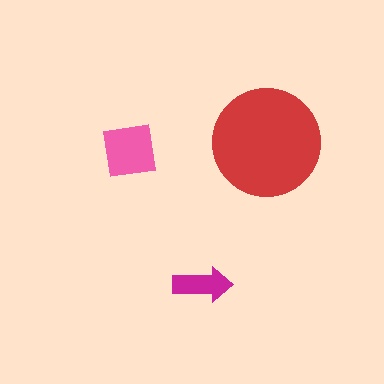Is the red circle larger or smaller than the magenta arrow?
Larger.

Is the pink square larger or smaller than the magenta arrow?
Larger.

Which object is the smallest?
The magenta arrow.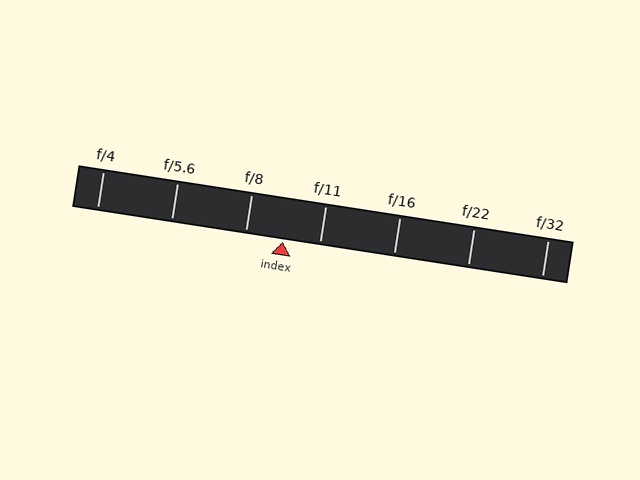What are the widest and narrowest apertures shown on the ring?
The widest aperture shown is f/4 and the narrowest is f/32.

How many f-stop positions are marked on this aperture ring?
There are 7 f-stop positions marked.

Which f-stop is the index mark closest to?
The index mark is closest to f/11.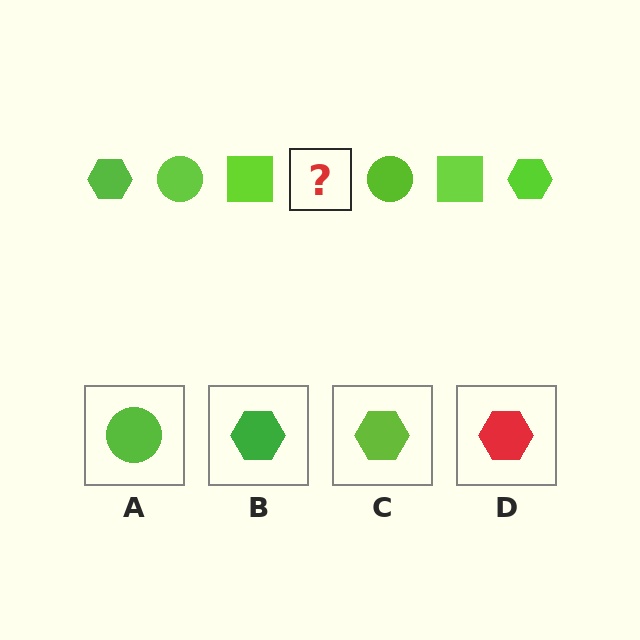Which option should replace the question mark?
Option C.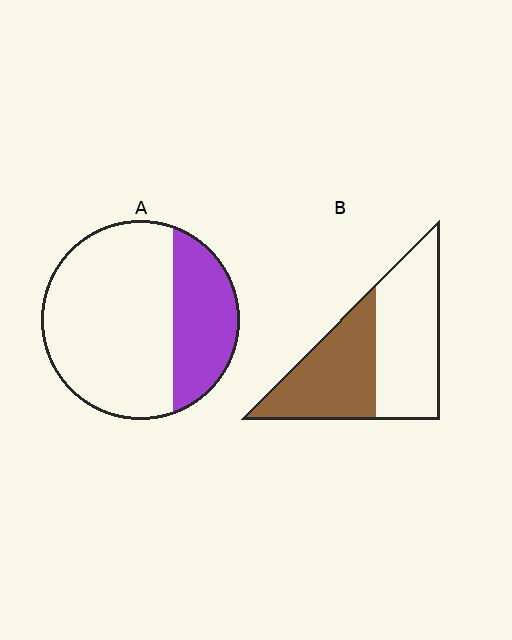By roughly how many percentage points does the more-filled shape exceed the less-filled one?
By roughly 15 percentage points (B over A).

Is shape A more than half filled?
No.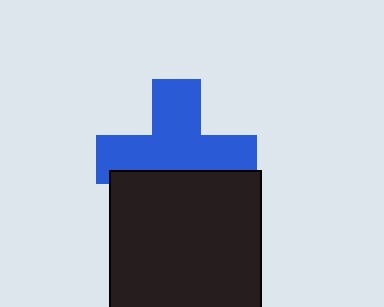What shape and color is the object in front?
The object in front is a black square.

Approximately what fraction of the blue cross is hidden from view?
Roughly 36% of the blue cross is hidden behind the black square.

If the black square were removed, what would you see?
You would see the complete blue cross.